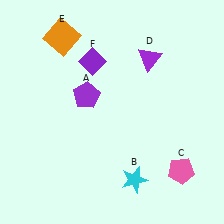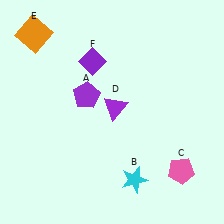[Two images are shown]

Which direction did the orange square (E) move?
The orange square (E) moved left.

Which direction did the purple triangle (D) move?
The purple triangle (D) moved down.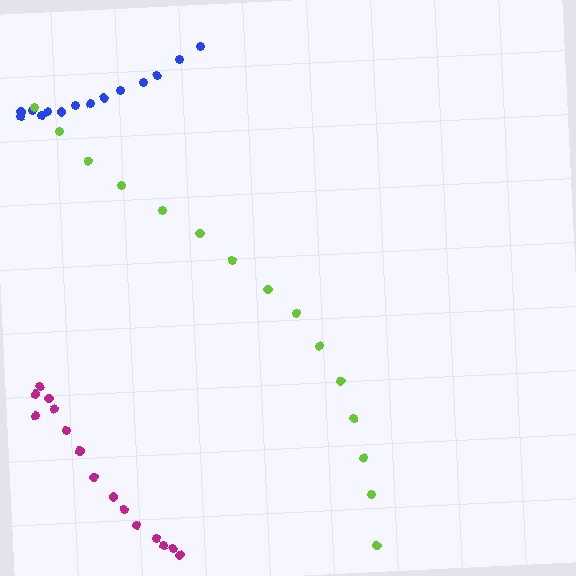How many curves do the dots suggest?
There are 3 distinct paths.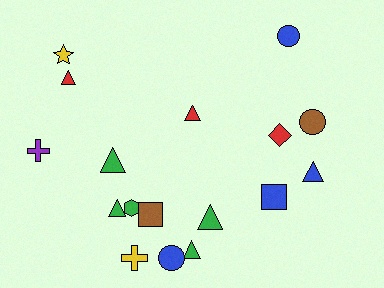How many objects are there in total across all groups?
There are 17 objects.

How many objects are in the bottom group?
There are 8 objects.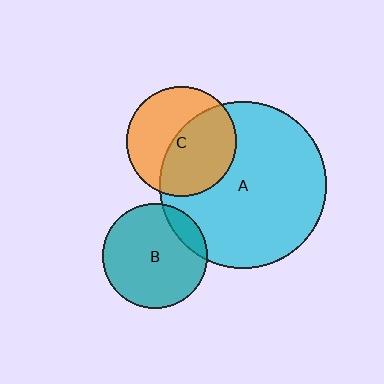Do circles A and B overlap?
Yes.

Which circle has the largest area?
Circle A (cyan).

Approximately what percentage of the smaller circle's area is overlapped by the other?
Approximately 15%.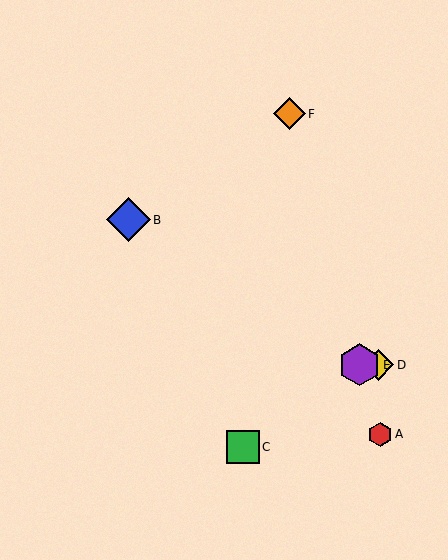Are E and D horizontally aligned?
Yes, both are at y≈365.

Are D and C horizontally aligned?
No, D is at y≈365 and C is at y≈447.